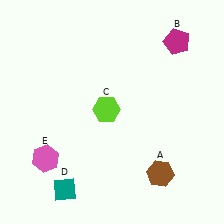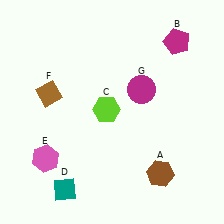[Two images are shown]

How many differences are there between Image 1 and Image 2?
There are 2 differences between the two images.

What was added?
A brown diamond (F), a magenta circle (G) were added in Image 2.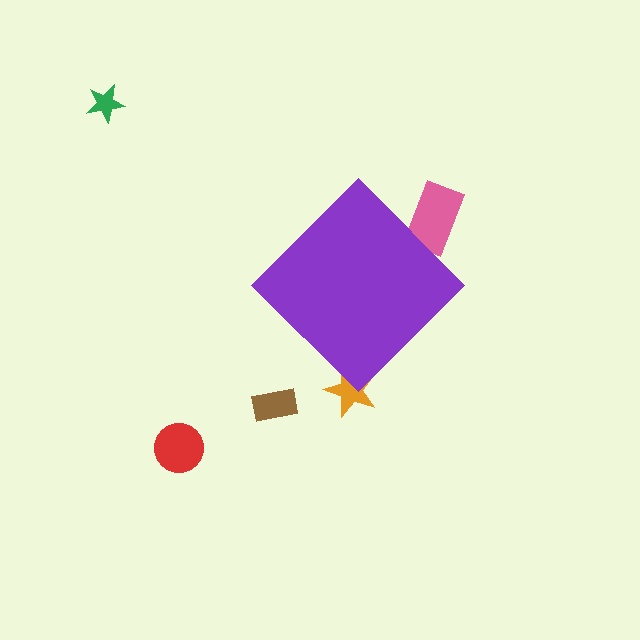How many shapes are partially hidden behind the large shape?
2 shapes are partially hidden.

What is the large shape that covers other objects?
A purple diamond.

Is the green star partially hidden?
No, the green star is fully visible.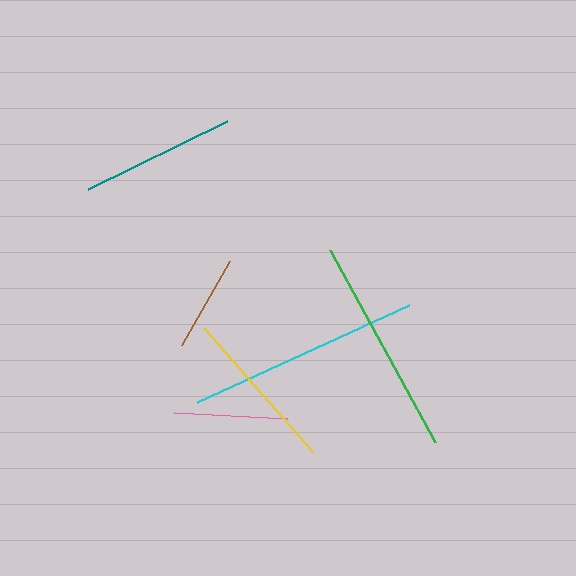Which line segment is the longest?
The cyan line is the longest at approximately 233 pixels.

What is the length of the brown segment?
The brown segment is approximately 97 pixels long.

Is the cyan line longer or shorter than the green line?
The cyan line is longer than the green line.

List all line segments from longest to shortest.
From longest to shortest: cyan, green, yellow, teal, pink, brown.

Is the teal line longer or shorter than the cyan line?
The cyan line is longer than the teal line.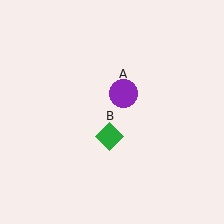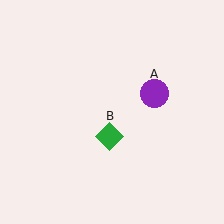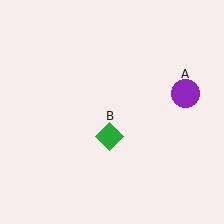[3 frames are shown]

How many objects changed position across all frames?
1 object changed position: purple circle (object A).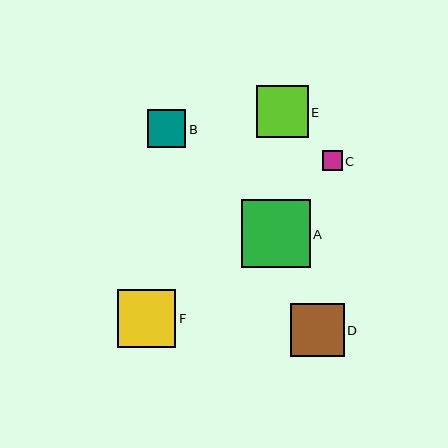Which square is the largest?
Square A is the largest with a size of approximately 68 pixels.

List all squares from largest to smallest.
From largest to smallest: A, F, D, E, B, C.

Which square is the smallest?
Square C is the smallest with a size of approximately 20 pixels.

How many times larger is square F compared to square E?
Square F is approximately 1.1 times the size of square E.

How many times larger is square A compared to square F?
Square A is approximately 1.2 times the size of square F.